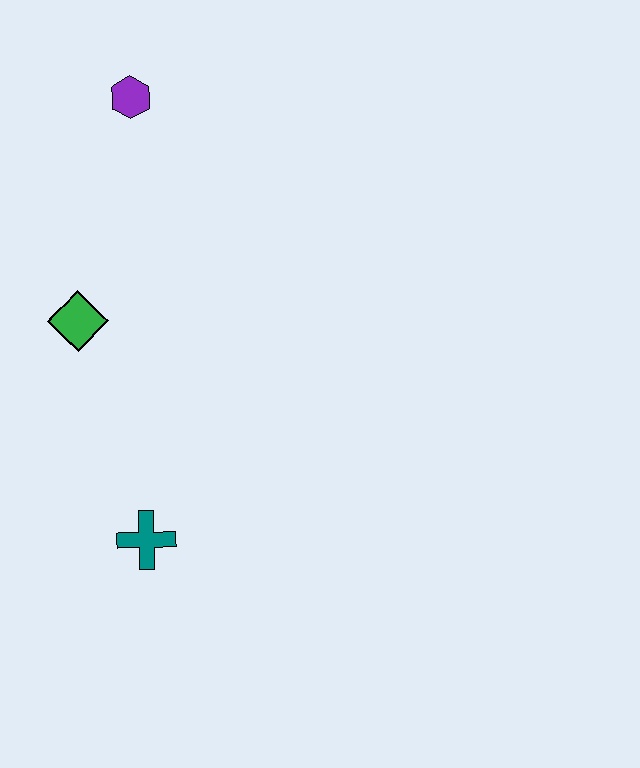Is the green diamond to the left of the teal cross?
Yes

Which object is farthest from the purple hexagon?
The teal cross is farthest from the purple hexagon.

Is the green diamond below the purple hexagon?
Yes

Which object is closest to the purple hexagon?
The green diamond is closest to the purple hexagon.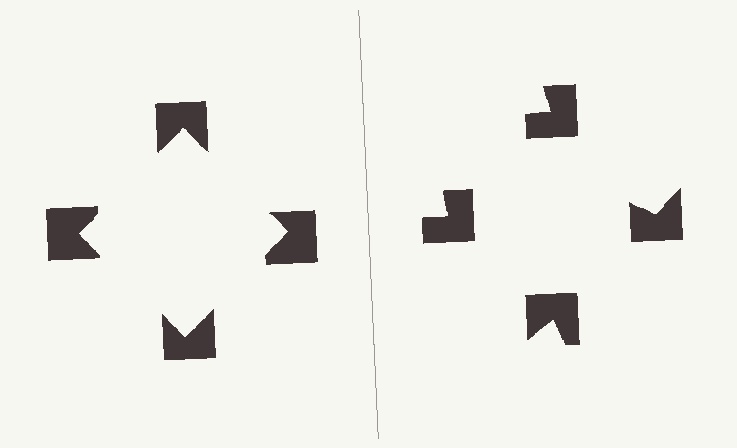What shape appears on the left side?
An illusory square.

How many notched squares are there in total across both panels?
8 — 4 on each side.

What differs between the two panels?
The notched squares are positioned identically on both sides; only the wedge orientations differ. On the left they align to a square; on the right they are misaligned.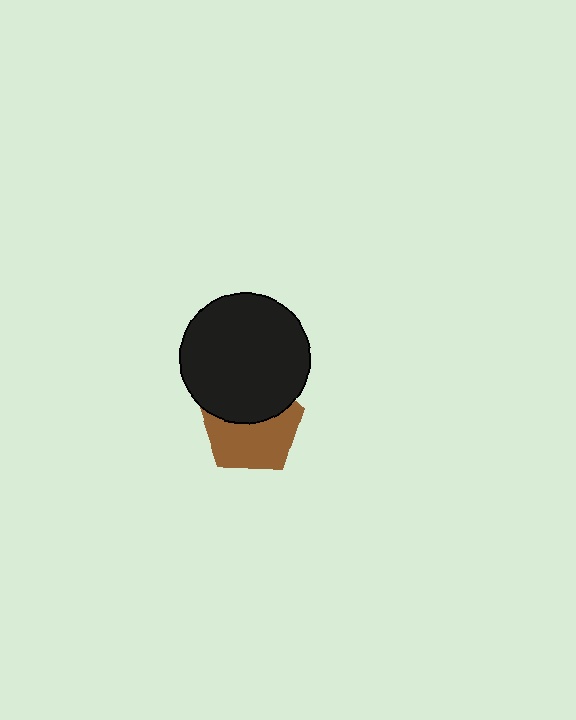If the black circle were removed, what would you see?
You would see the complete brown pentagon.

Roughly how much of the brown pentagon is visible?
About half of it is visible (roughly 58%).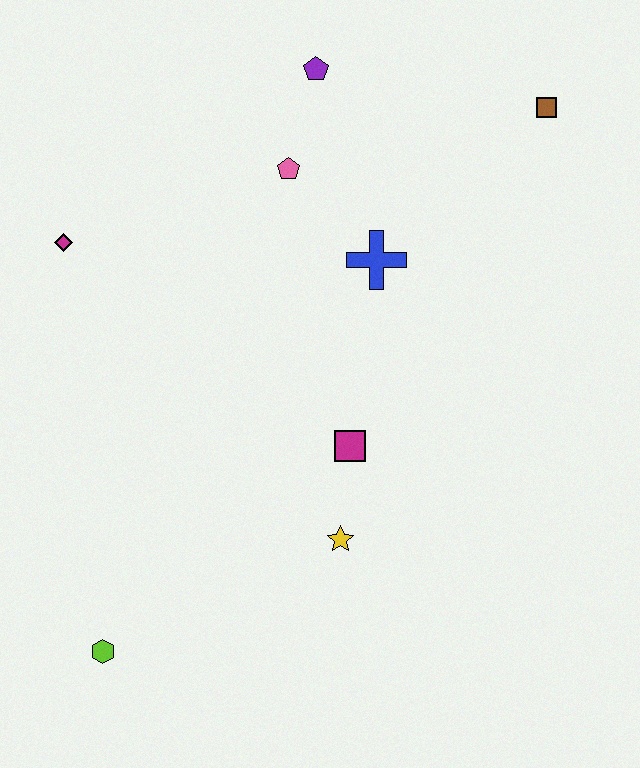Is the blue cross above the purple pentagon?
No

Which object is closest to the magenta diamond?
The pink pentagon is closest to the magenta diamond.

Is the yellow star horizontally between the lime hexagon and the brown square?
Yes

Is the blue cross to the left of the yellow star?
No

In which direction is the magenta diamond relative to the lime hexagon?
The magenta diamond is above the lime hexagon.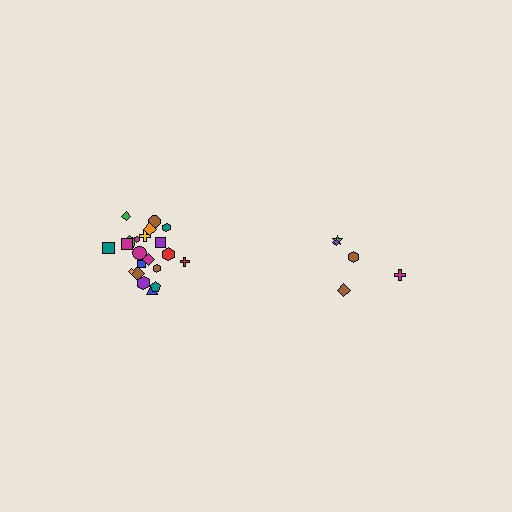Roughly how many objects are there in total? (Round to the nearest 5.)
Roughly 25 objects in total.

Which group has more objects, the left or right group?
The left group.